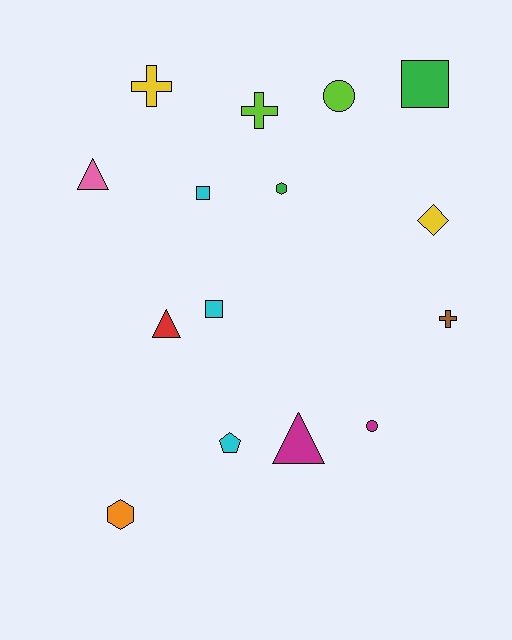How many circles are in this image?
There are 2 circles.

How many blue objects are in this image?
There are no blue objects.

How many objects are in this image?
There are 15 objects.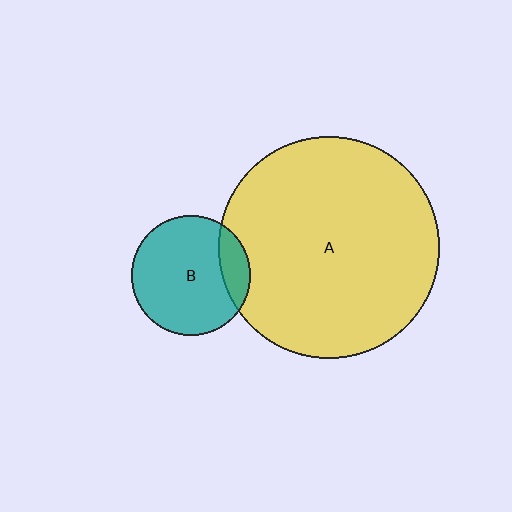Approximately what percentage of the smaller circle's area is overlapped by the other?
Approximately 15%.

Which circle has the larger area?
Circle A (yellow).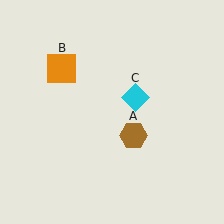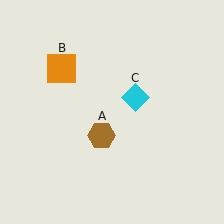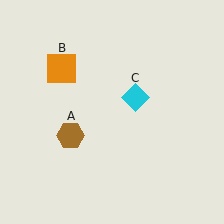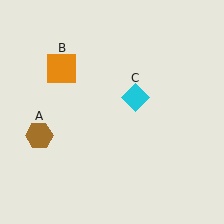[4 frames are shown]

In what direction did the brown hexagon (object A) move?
The brown hexagon (object A) moved left.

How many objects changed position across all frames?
1 object changed position: brown hexagon (object A).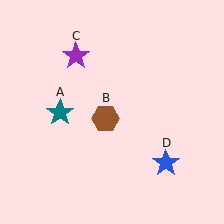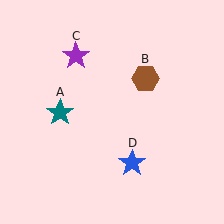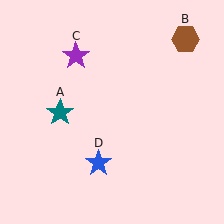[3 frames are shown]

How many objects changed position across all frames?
2 objects changed position: brown hexagon (object B), blue star (object D).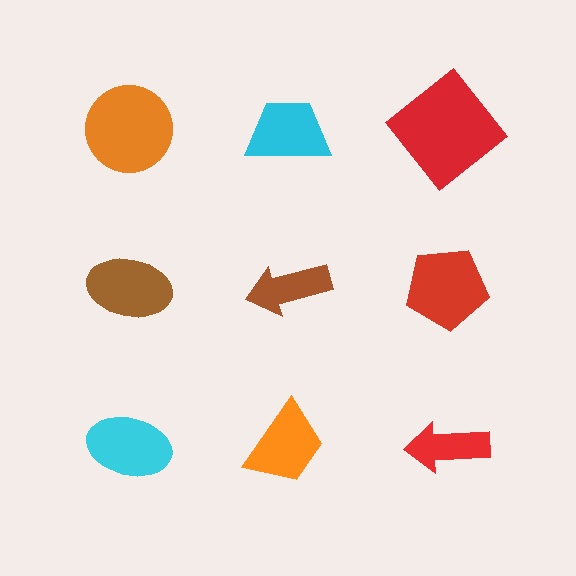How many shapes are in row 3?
3 shapes.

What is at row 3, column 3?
A red arrow.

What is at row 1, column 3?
A red diamond.